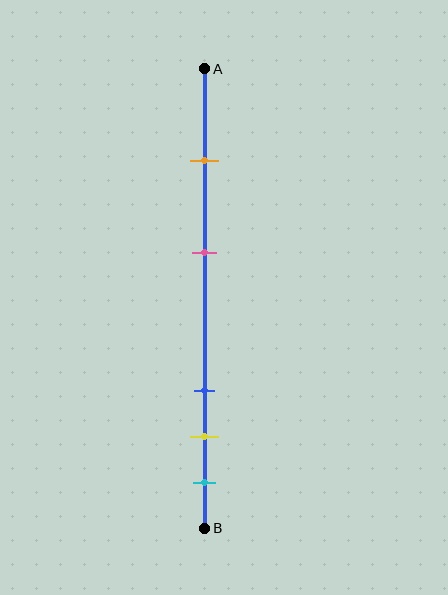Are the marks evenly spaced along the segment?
No, the marks are not evenly spaced.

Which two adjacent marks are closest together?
The yellow and cyan marks are the closest adjacent pair.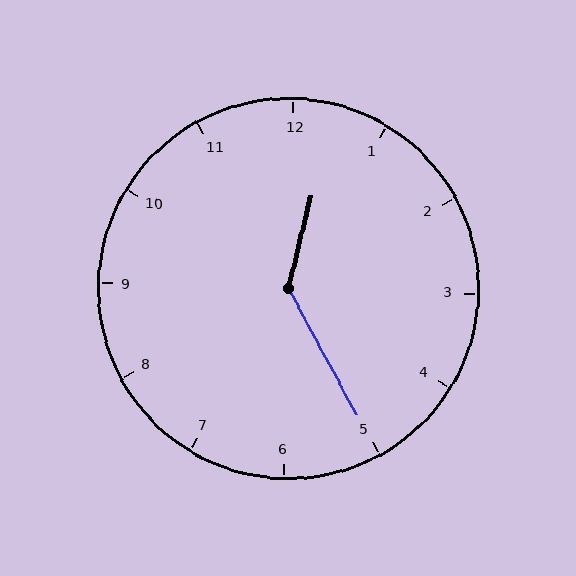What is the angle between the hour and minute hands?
Approximately 138 degrees.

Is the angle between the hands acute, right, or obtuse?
It is obtuse.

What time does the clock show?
12:25.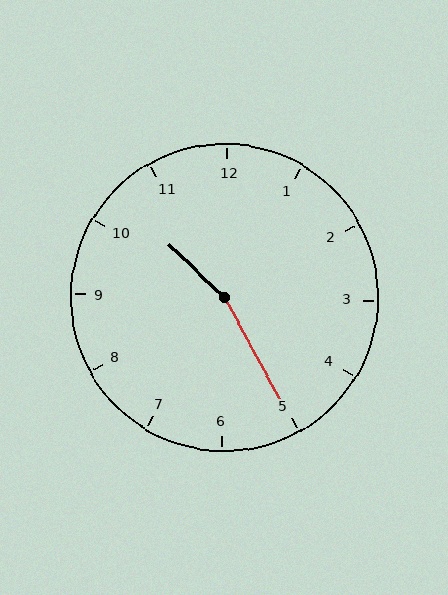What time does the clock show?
10:25.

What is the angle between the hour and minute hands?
Approximately 162 degrees.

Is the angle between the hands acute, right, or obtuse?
It is obtuse.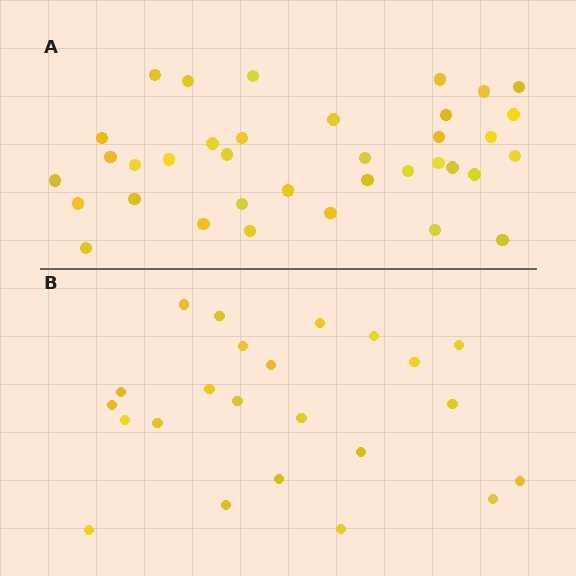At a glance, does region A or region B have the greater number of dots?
Region A (the top region) has more dots.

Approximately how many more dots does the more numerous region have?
Region A has approximately 15 more dots than region B.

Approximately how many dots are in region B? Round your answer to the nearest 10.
About 20 dots. (The exact count is 23, which rounds to 20.)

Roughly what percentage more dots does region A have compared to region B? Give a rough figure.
About 55% more.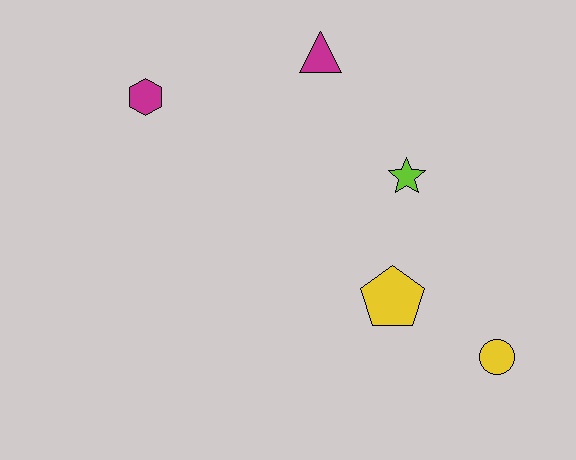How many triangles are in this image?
There is 1 triangle.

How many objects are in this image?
There are 5 objects.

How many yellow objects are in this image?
There are 2 yellow objects.